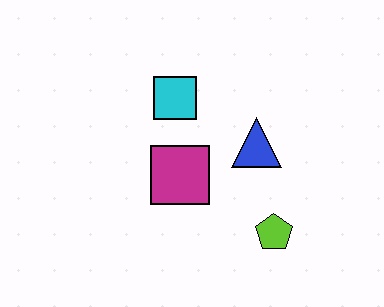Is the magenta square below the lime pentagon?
No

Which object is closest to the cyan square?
The magenta square is closest to the cyan square.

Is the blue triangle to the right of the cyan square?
Yes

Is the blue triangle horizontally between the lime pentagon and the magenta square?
Yes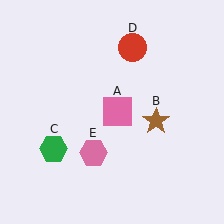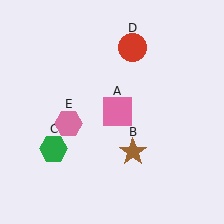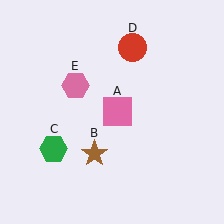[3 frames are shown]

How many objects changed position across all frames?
2 objects changed position: brown star (object B), pink hexagon (object E).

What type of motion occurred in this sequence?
The brown star (object B), pink hexagon (object E) rotated clockwise around the center of the scene.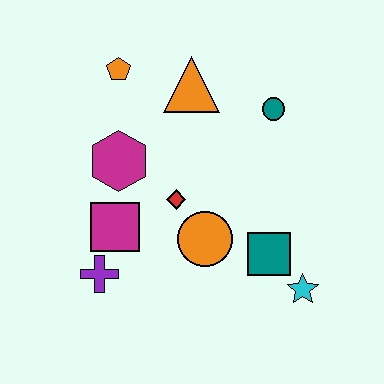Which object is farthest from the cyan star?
The orange pentagon is farthest from the cyan star.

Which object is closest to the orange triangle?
The orange pentagon is closest to the orange triangle.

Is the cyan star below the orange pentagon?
Yes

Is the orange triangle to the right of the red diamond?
Yes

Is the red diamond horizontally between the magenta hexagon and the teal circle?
Yes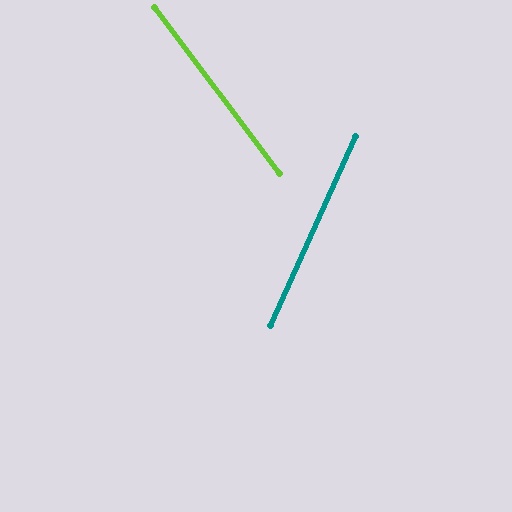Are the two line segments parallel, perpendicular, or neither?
Neither parallel nor perpendicular — they differ by about 61°.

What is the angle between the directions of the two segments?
Approximately 61 degrees.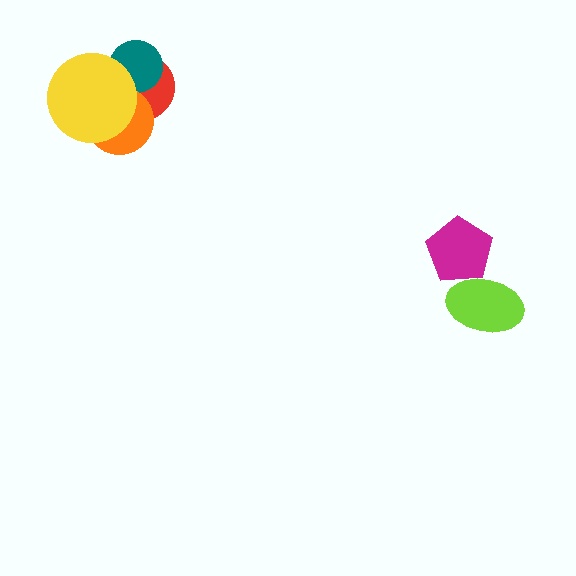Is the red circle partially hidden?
Yes, it is partially covered by another shape.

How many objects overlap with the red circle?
3 objects overlap with the red circle.